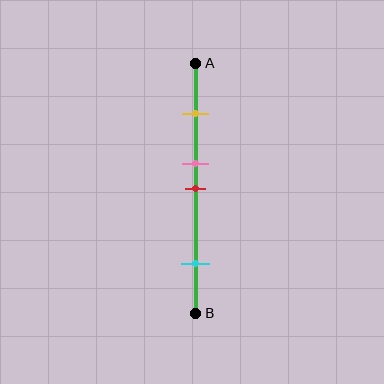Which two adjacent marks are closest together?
The pink and red marks are the closest adjacent pair.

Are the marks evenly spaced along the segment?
No, the marks are not evenly spaced.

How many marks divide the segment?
There are 4 marks dividing the segment.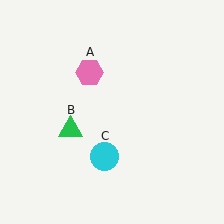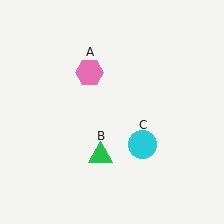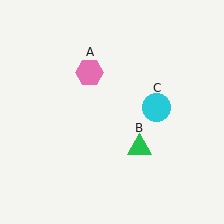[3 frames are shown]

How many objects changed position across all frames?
2 objects changed position: green triangle (object B), cyan circle (object C).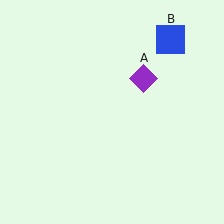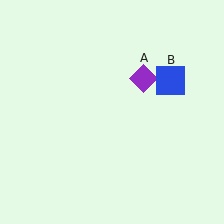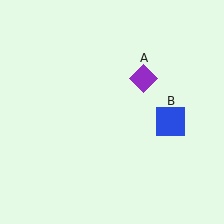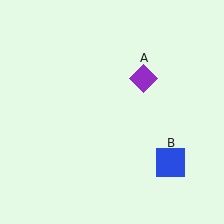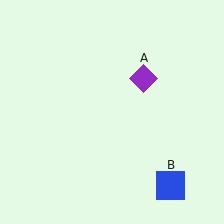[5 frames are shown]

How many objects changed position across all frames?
1 object changed position: blue square (object B).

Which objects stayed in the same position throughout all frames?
Purple diamond (object A) remained stationary.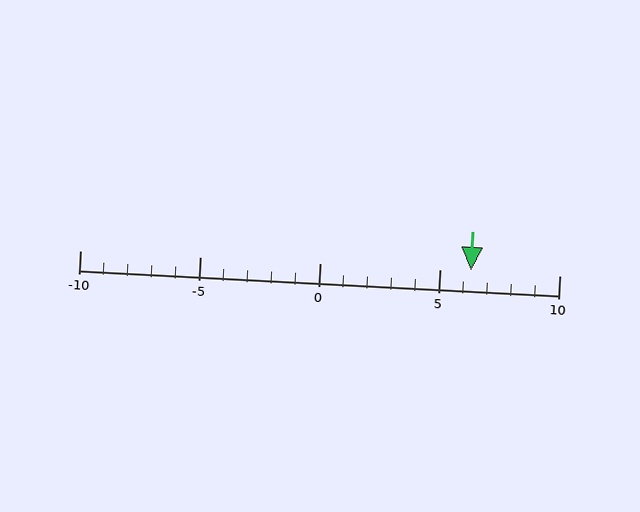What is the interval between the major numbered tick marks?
The major tick marks are spaced 5 units apart.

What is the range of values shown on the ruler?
The ruler shows values from -10 to 10.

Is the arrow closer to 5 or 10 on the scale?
The arrow is closer to 5.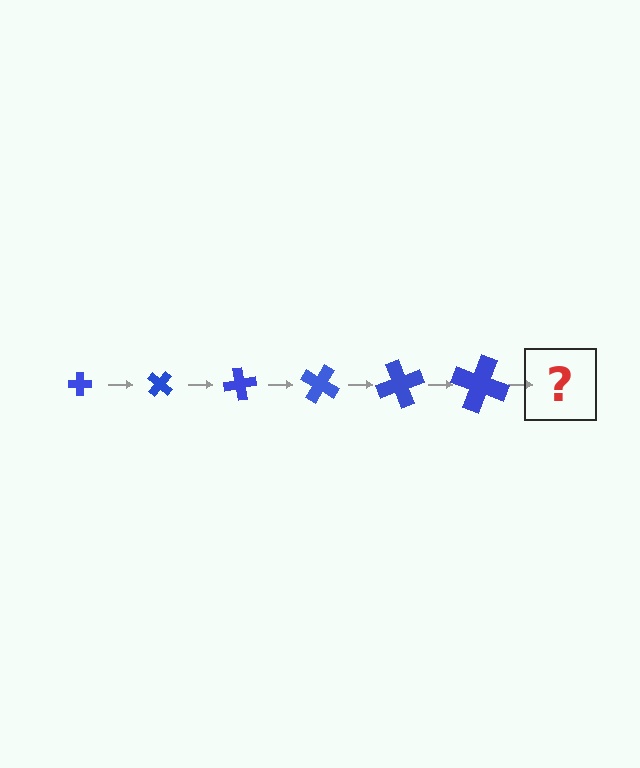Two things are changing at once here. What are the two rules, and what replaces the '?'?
The two rules are that the cross grows larger each step and it rotates 40 degrees each step. The '?' should be a cross, larger than the previous one and rotated 240 degrees from the start.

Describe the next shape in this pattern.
It should be a cross, larger than the previous one and rotated 240 degrees from the start.